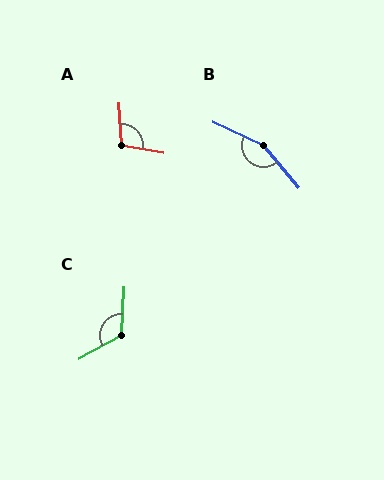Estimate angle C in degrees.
Approximately 122 degrees.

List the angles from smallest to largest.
A (103°), C (122°), B (155°).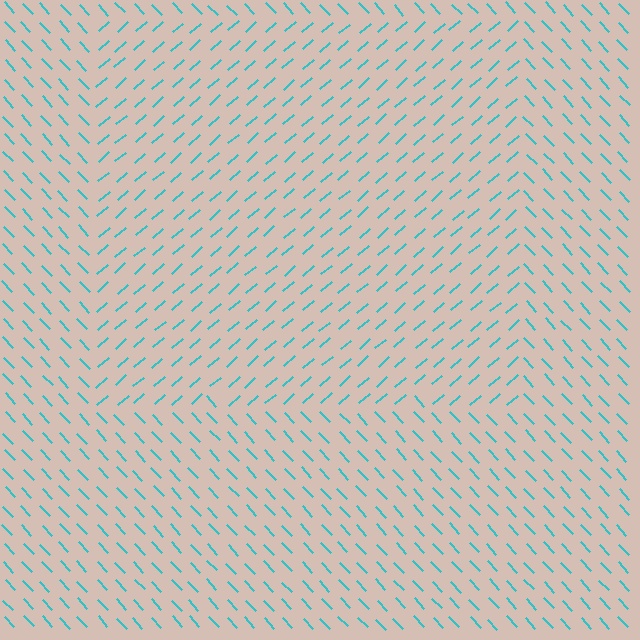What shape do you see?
I see a rectangle.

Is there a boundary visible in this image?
Yes, there is a texture boundary formed by a change in line orientation.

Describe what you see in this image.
The image is filled with small cyan line segments. A rectangle region in the image has lines oriented differently from the surrounding lines, creating a visible texture boundary.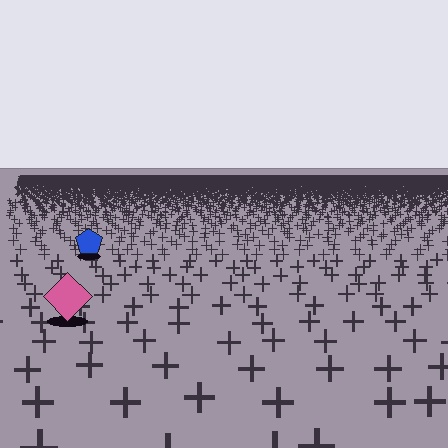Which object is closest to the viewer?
The pink diamond is closest. The texture marks near it are larger and more spread out.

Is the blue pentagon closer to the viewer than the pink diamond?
No. The pink diamond is closer — you can tell from the texture gradient: the ground texture is coarser near it.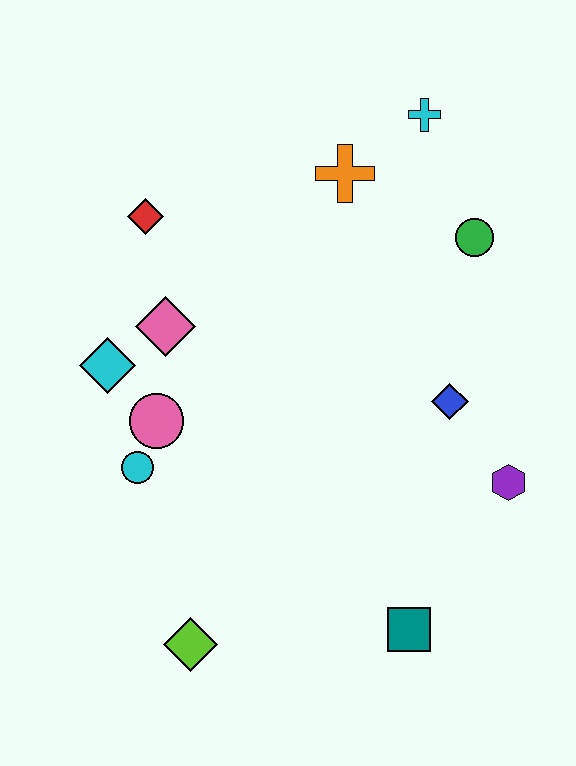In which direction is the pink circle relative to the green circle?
The pink circle is to the left of the green circle.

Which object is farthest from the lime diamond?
The cyan cross is farthest from the lime diamond.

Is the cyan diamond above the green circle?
No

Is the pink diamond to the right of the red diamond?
Yes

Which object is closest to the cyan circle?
The pink circle is closest to the cyan circle.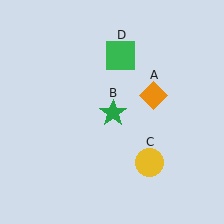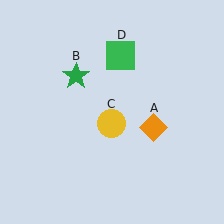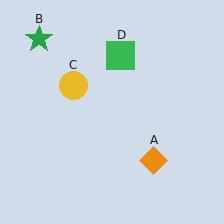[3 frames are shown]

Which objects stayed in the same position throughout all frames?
Green square (object D) remained stationary.